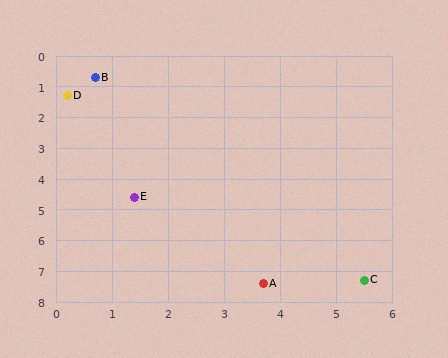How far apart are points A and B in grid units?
Points A and B are about 7.3 grid units apart.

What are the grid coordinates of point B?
Point B is at approximately (0.7, 0.7).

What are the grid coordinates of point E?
Point E is at approximately (1.4, 4.6).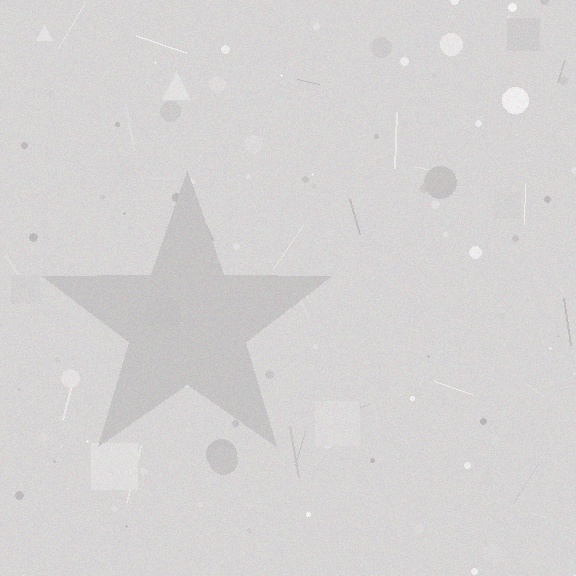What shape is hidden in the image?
A star is hidden in the image.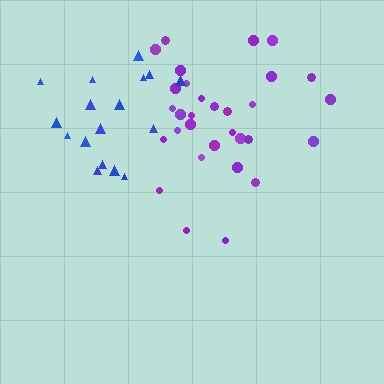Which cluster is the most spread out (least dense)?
Blue.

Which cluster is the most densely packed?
Purple.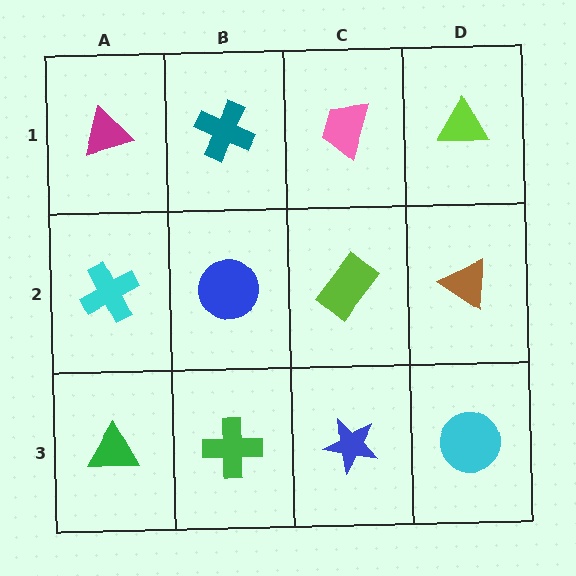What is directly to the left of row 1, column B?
A magenta triangle.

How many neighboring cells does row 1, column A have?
2.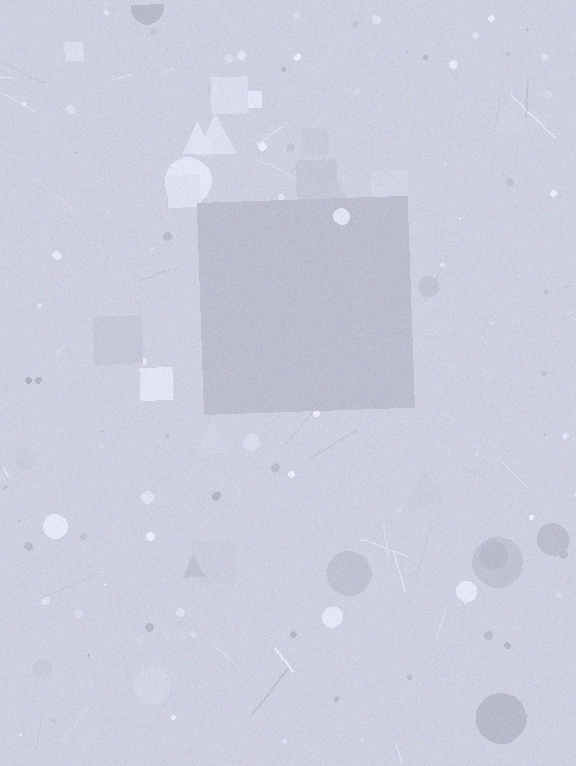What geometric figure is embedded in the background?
A square is embedded in the background.